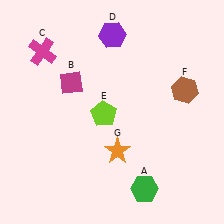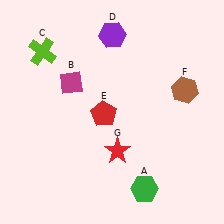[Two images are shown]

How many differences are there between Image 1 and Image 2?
There are 3 differences between the two images.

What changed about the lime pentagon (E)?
In Image 1, E is lime. In Image 2, it changed to red.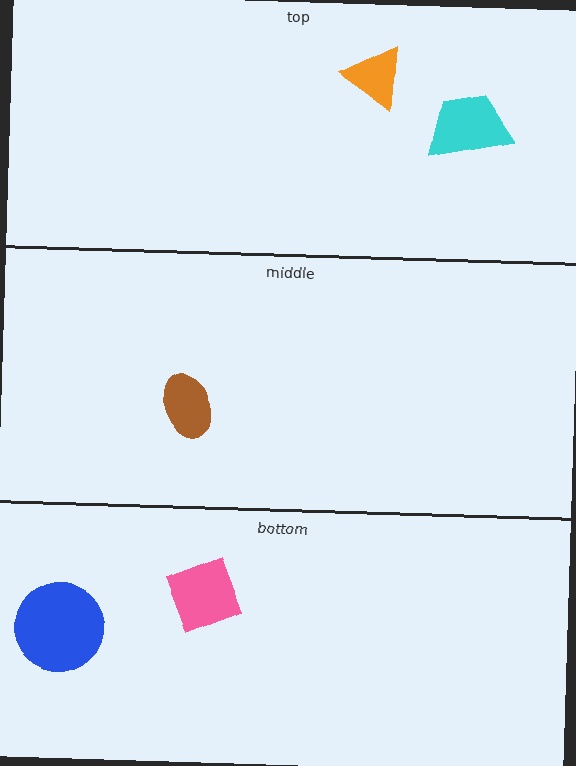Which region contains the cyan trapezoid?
The top region.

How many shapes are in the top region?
2.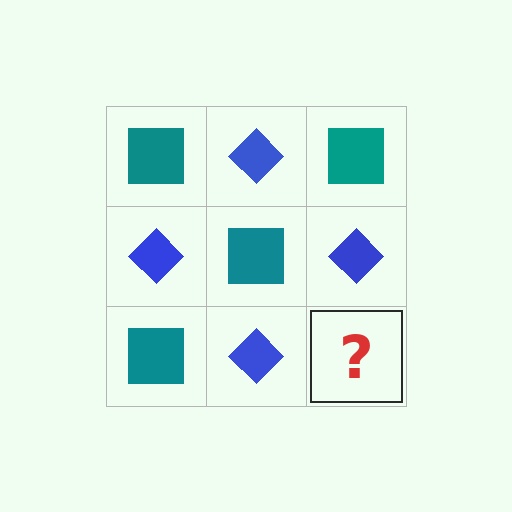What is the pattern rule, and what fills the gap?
The rule is that it alternates teal square and blue diamond in a checkerboard pattern. The gap should be filled with a teal square.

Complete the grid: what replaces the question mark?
The question mark should be replaced with a teal square.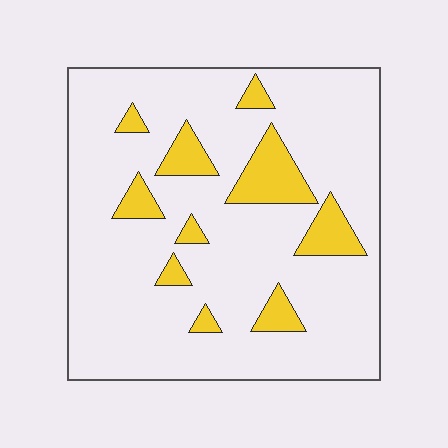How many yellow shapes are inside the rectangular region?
10.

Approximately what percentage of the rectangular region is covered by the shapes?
Approximately 15%.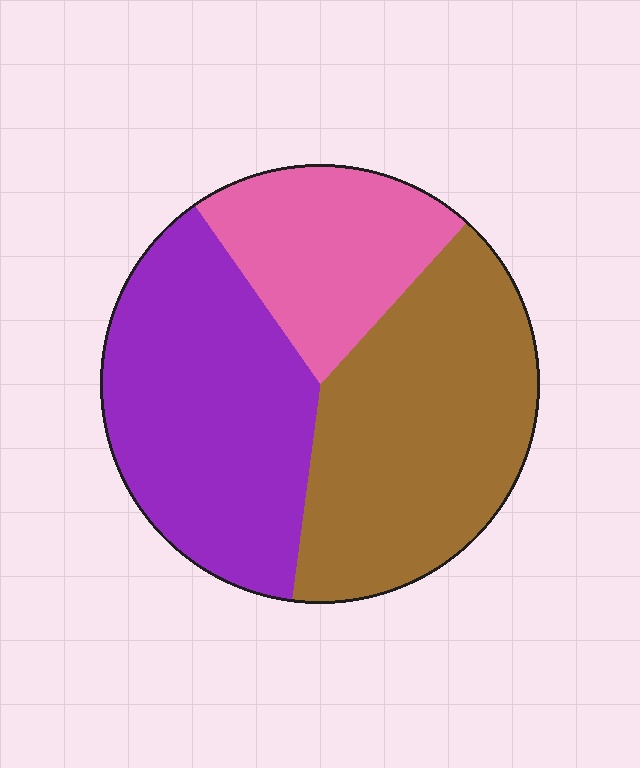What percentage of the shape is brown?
Brown covers around 40% of the shape.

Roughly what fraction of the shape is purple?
Purple covers roughly 40% of the shape.